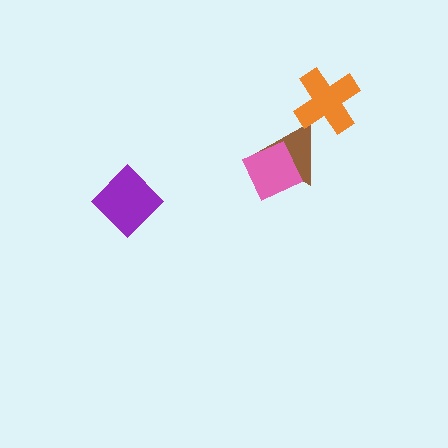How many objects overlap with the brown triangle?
1 object overlaps with the brown triangle.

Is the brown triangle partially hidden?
Yes, it is partially covered by another shape.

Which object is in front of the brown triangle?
The pink diamond is in front of the brown triangle.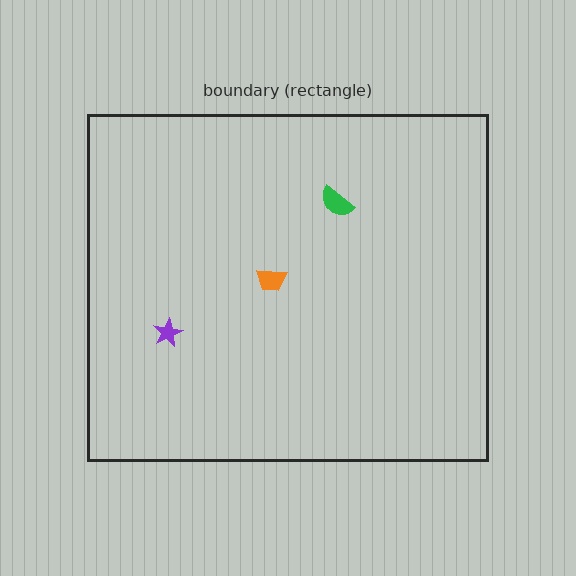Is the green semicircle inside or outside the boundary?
Inside.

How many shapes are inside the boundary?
3 inside, 0 outside.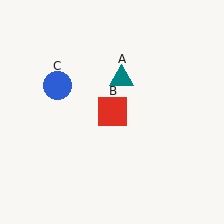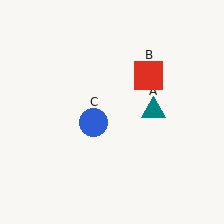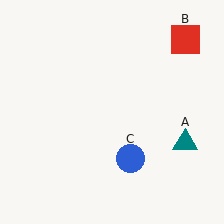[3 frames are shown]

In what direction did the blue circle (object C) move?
The blue circle (object C) moved down and to the right.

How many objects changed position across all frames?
3 objects changed position: teal triangle (object A), red square (object B), blue circle (object C).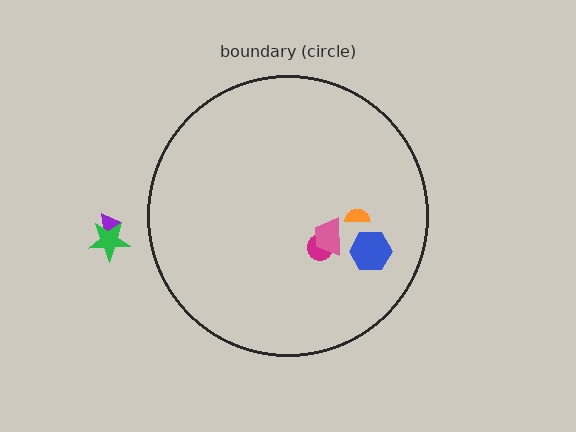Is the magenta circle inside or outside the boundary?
Inside.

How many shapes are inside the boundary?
4 inside, 2 outside.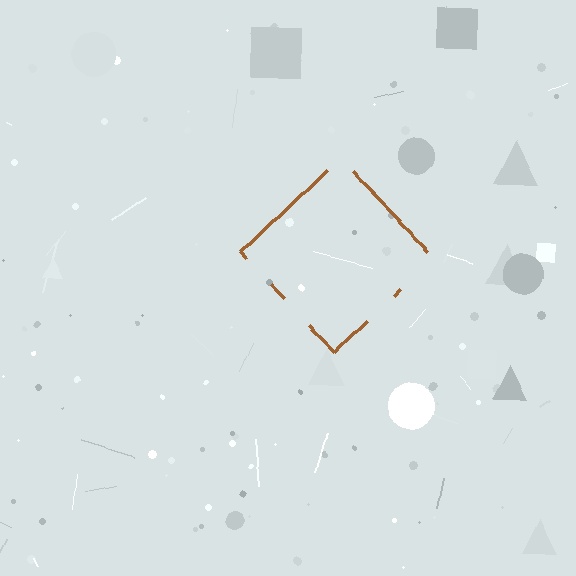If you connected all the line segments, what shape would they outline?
They would outline a diamond.